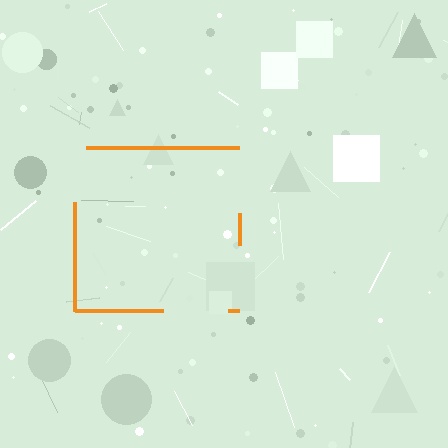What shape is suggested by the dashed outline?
The dashed outline suggests a square.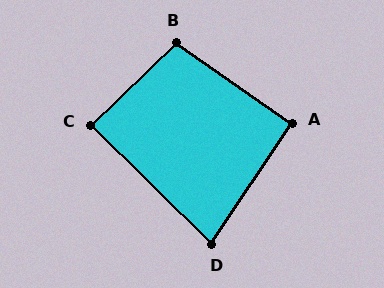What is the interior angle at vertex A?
Approximately 91 degrees (approximately right).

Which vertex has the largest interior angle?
B, at approximately 101 degrees.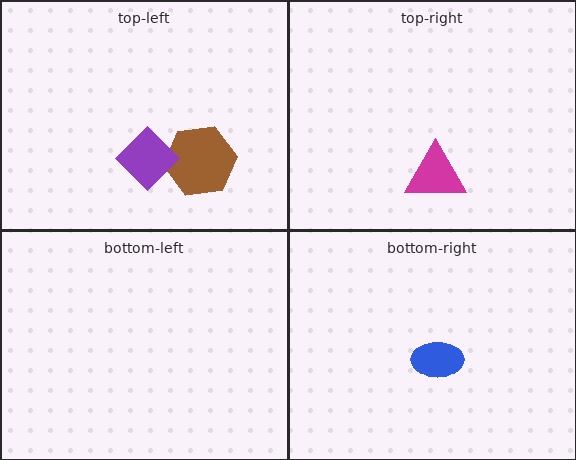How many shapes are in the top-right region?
1.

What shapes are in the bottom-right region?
The blue ellipse.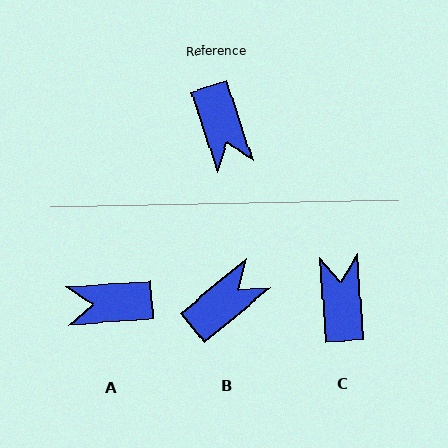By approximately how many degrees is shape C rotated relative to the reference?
Approximately 166 degrees counter-clockwise.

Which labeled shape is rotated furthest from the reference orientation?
C, about 166 degrees away.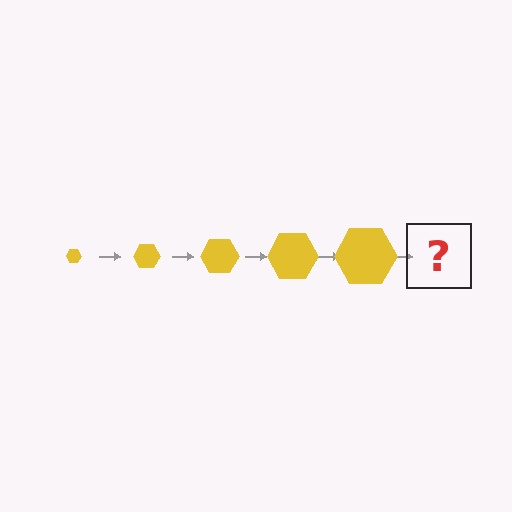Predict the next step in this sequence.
The next step is a yellow hexagon, larger than the previous one.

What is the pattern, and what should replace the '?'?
The pattern is that the hexagon gets progressively larger each step. The '?' should be a yellow hexagon, larger than the previous one.